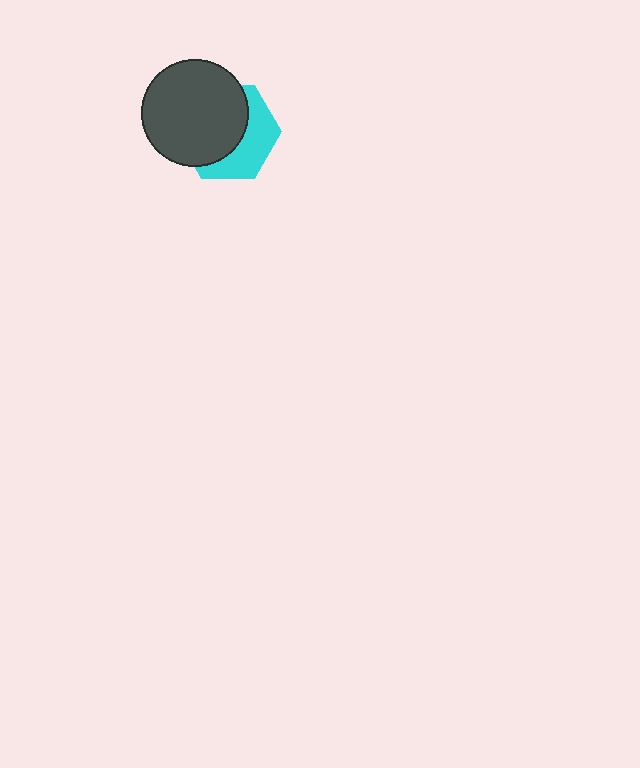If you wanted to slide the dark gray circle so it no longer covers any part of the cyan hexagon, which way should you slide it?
Slide it toward the upper-left — that is the most direct way to separate the two shapes.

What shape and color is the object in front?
The object in front is a dark gray circle.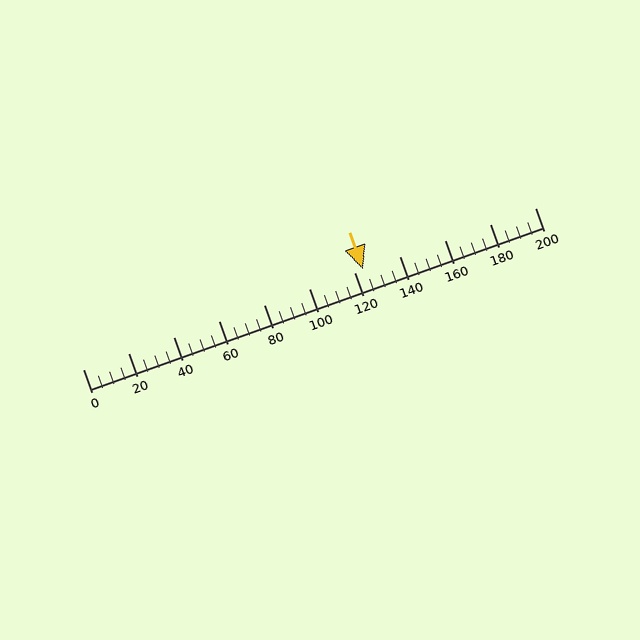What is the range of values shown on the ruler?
The ruler shows values from 0 to 200.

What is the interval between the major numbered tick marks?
The major tick marks are spaced 20 units apart.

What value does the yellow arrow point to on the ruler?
The yellow arrow points to approximately 124.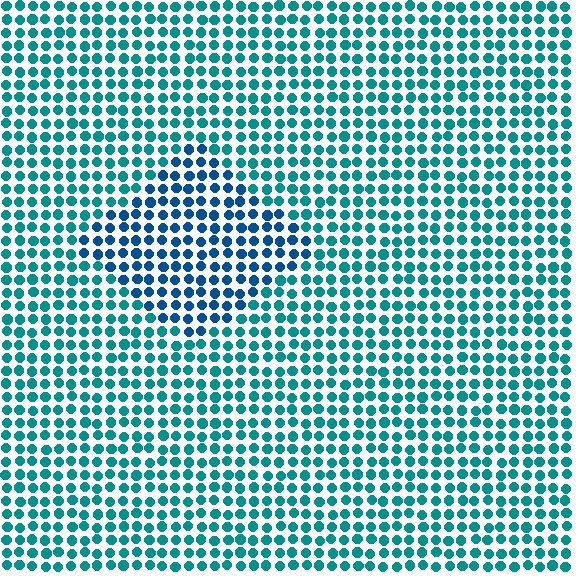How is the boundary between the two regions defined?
The boundary is defined purely by a slight shift in hue (about 30 degrees). Spacing, size, and orientation are identical on both sides.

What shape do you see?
I see a diamond.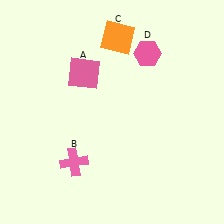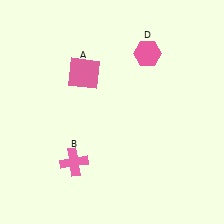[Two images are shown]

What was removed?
The orange square (C) was removed in Image 2.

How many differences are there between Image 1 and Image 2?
There is 1 difference between the two images.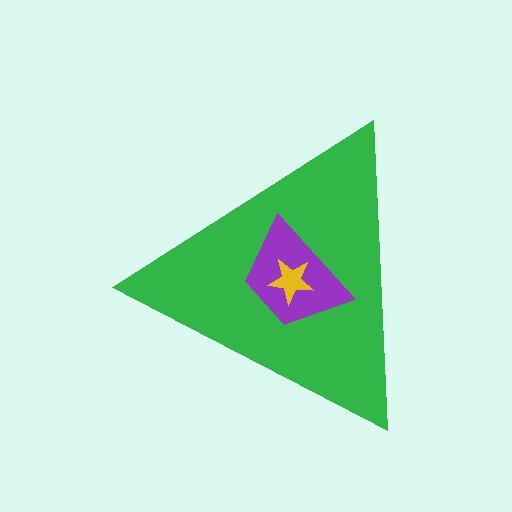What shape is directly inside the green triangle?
The purple trapezoid.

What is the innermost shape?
The yellow star.